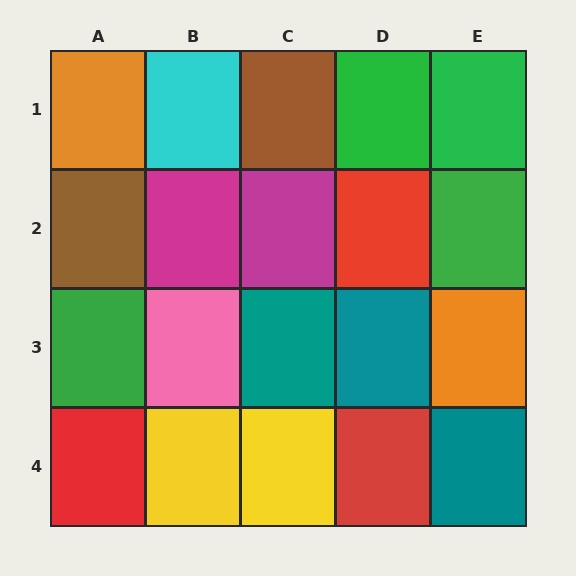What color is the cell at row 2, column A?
Brown.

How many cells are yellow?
2 cells are yellow.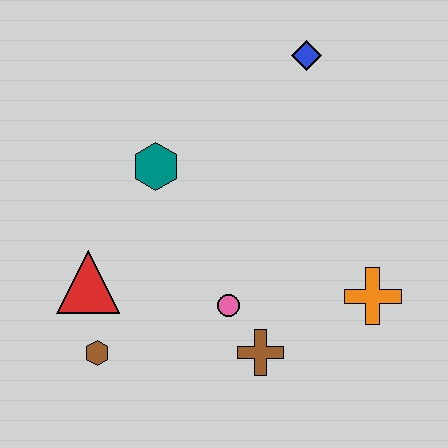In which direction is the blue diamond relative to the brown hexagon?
The blue diamond is above the brown hexagon.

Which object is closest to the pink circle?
The brown cross is closest to the pink circle.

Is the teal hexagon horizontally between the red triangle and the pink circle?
Yes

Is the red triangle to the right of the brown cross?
No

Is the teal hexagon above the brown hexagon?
Yes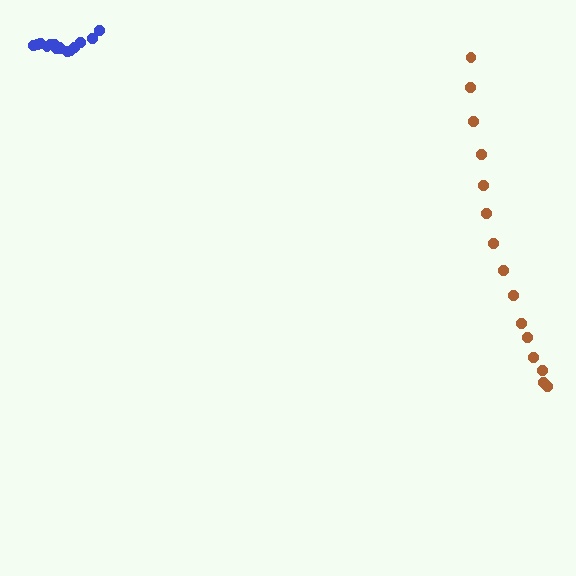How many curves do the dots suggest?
There are 2 distinct paths.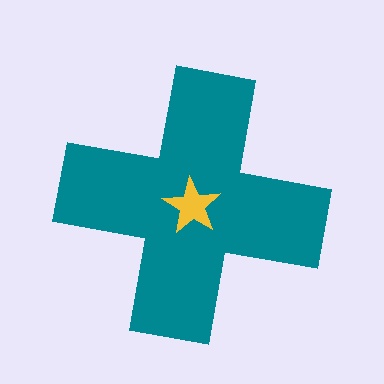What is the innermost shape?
The yellow star.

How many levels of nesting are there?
2.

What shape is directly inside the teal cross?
The yellow star.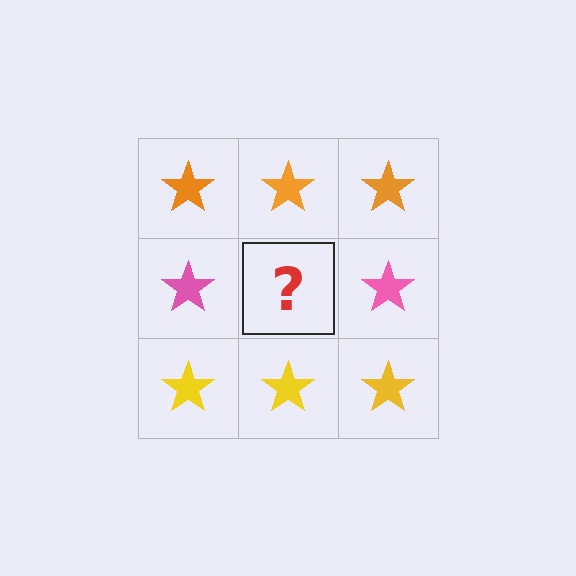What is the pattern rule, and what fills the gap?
The rule is that each row has a consistent color. The gap should be filled with a pink star.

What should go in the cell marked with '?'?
The missing cell should contain a pink star.